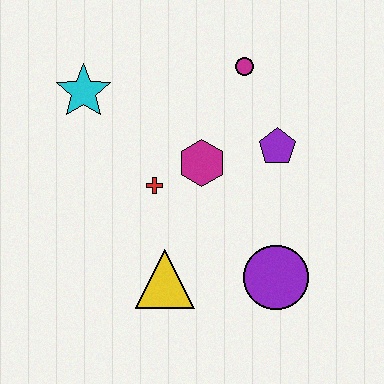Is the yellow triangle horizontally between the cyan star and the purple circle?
Yes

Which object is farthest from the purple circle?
The cyan star is farthest from the purple circle.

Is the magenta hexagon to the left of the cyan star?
No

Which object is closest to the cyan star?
The red cross is closest to the cyan star.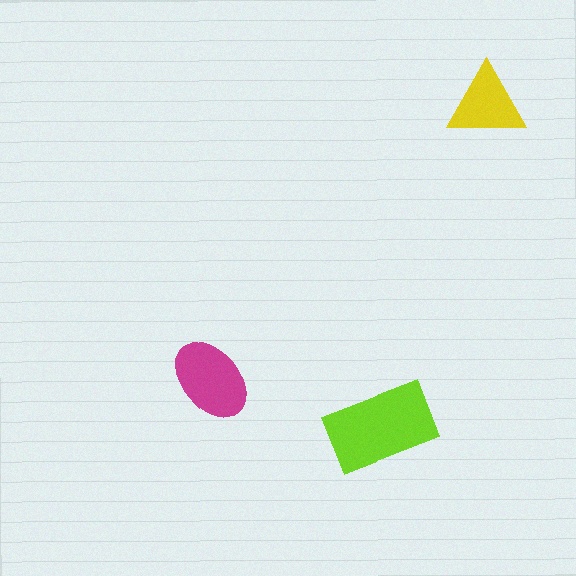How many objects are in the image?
There are 3 objects in the image.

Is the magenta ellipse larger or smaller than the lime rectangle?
Smaller.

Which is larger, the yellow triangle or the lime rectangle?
The lime rectangle.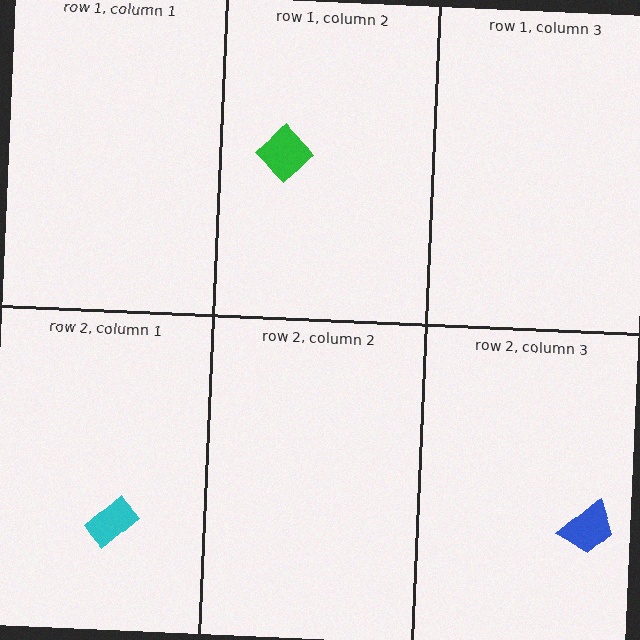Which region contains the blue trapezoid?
The row 2, column 3 region.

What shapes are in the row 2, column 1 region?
The cyan rectangle.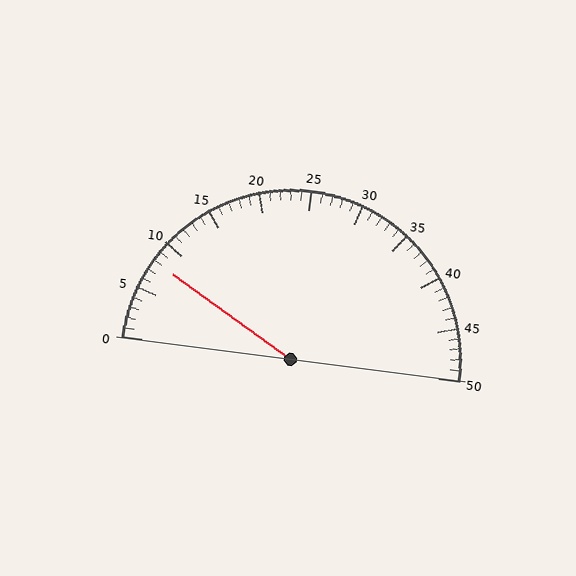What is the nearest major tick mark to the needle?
The nearest major tick mark is 10.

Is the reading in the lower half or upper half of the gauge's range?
The reading is in the lower half of the range (0 to 50).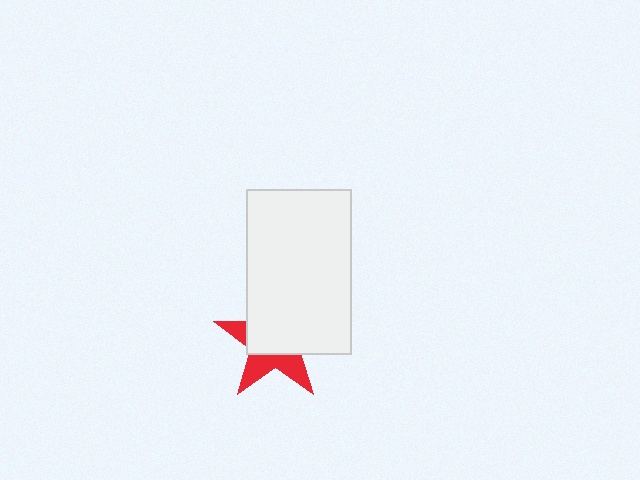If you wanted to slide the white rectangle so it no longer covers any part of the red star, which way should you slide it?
Slide it toward the upper-right — that is the most direct way to separate the two shapes.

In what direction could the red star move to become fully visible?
The red star could move toward the lower-left. That would shift it out from behind the white rectangle entirely.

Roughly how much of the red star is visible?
A small part of it is visible (roughly 39%).